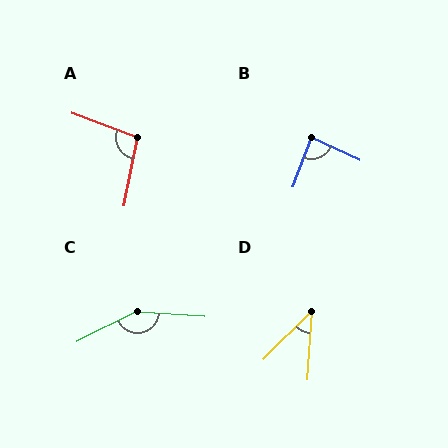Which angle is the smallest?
D, at approximately 42 degrees.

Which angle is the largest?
C, at approximately 150 degrees.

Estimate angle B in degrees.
Approximately 86 degrees.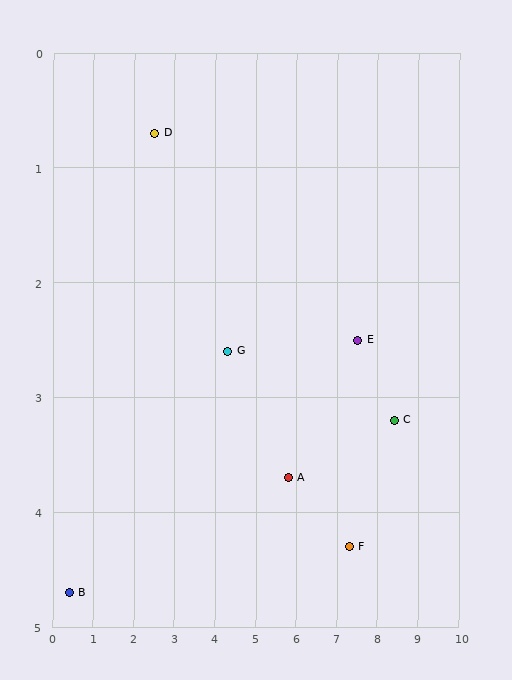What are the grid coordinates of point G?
Point G is at approximately (4.3, 2.6).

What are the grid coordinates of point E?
Point E is at approximately (7.5, 2.5).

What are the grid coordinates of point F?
Point F is at approximately (7.3, 4.3).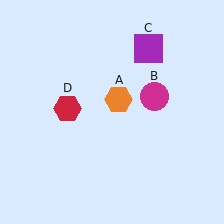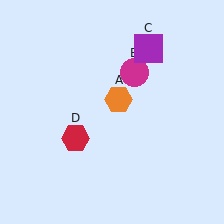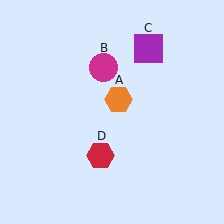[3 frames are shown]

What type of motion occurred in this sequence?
The magenta circle (object B), red hexagon (object D) rotated counterclockwise around the center of the scene.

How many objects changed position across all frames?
2 objects changed position: magenta circle (object B), red hexagon (object D).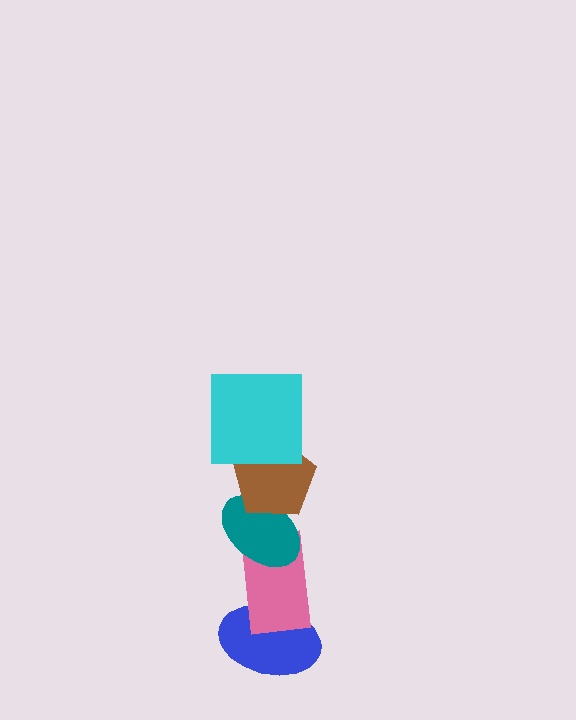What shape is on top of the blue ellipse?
The pink rectangle is on top of the blue ellipse.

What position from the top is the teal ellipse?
The teal ellipse is 3rd from the top.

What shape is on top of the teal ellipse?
The brown pentagon is on top of the teal ellipse.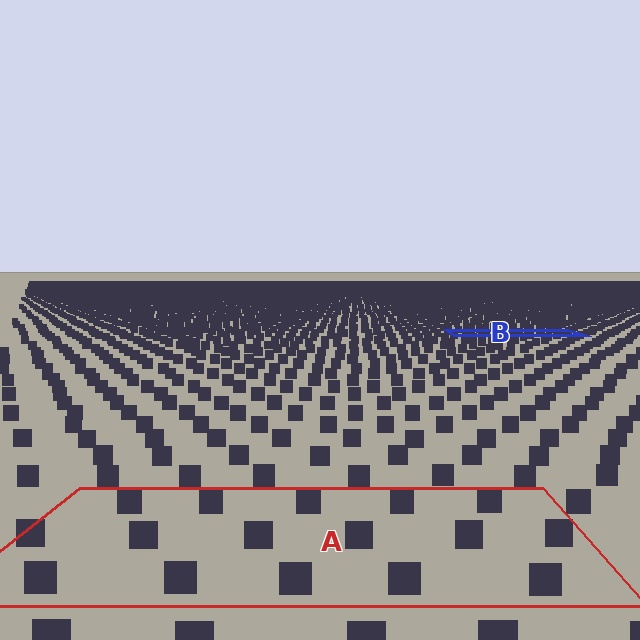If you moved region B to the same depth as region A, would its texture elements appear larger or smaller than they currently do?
They would appear larger. At a closer depth, the same texture elements are projected at a bigger on-screen size.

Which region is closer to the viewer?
Region A is closer. The texture elements there are larger and more spread out.